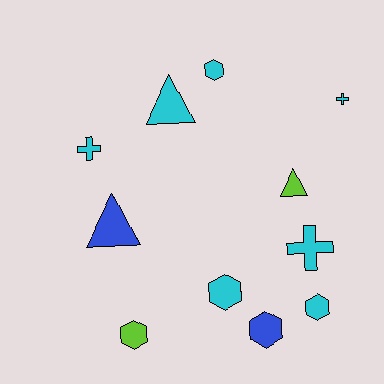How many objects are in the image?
There are 11 objects.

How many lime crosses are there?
There are no lime crosses.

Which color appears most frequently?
Cyan, with 7 objects.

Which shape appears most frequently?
Hexagon, with 5 objects.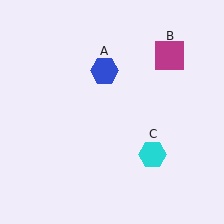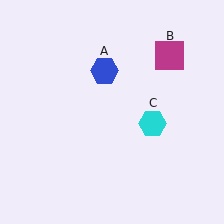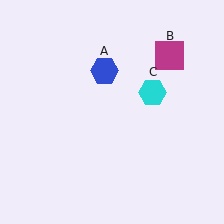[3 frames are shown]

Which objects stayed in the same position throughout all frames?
Blue hexagon (object A) and magenta square (object B) remained stationary.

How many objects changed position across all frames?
1 object changed position: cyan hexagon (object C).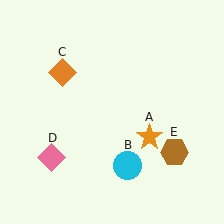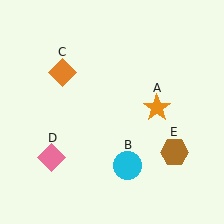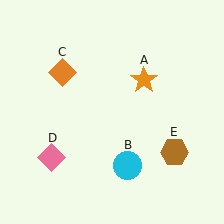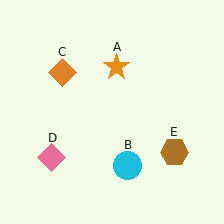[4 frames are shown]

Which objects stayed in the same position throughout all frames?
Cyan circle (object B) and orange diamond (object C) and pink diamond (object D) and brown hexagon (object E) remained stationary.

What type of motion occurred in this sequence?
The orange star (object A) rotated counterclockwise around the center of the scene.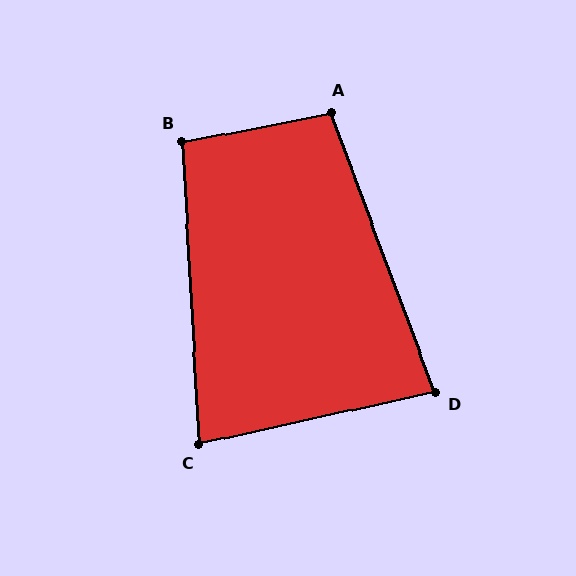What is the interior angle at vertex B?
Approximately 98 degrees (obtuse).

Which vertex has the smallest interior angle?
C, at approximately 81 degrees.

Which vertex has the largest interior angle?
A, at approximately 99 degrees.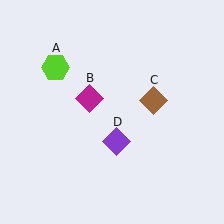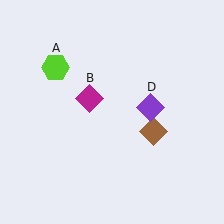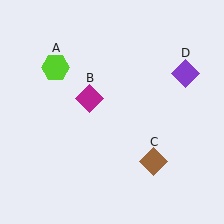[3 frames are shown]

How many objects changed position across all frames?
2 objects changed position: brown diamond (object C), purple diamond (object D).